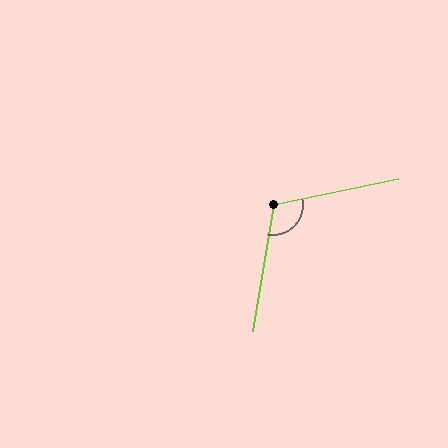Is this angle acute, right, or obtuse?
It is obtuse.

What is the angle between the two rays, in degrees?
Approximately 111 degrees.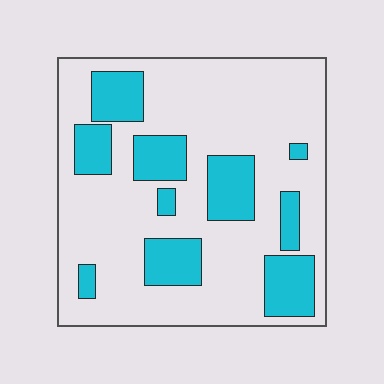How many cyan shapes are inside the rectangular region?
10.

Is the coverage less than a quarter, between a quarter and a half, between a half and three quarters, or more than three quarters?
Between a quarter and a half.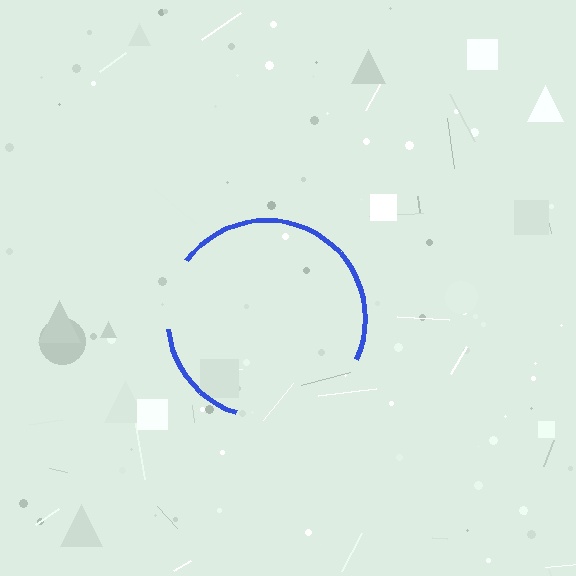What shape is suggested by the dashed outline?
The dashed outline suggests a circle.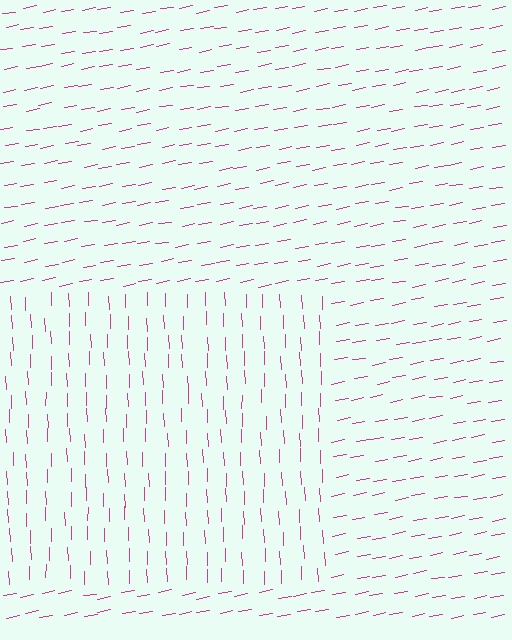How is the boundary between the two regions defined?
The boundary is defined purely by a change in line orientation (approximately 81 degrees difference). All lines are the same color and thickness.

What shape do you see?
I see a rectangle.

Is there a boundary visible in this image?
Yes, there is a texture boundary formed by a change in line orientation.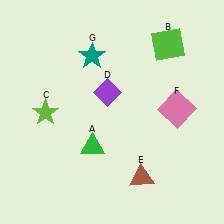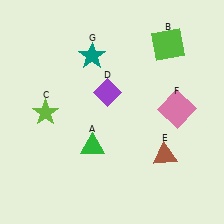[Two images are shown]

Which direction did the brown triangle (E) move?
The brown triangle (E) moved right.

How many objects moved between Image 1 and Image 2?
1 object moved between the two images.